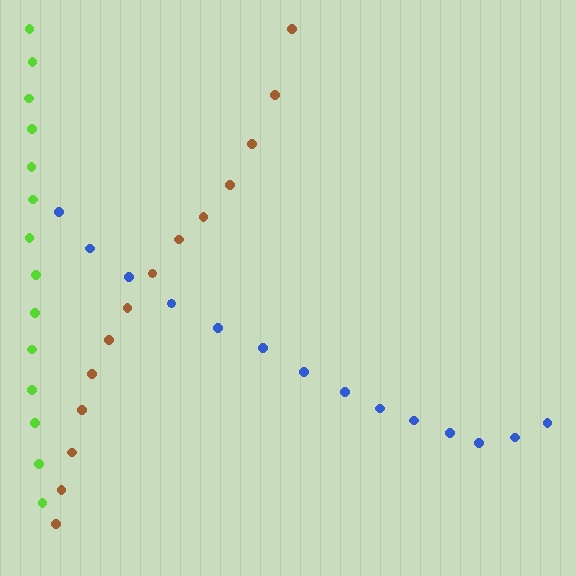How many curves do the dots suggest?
There are 3 distinct paths.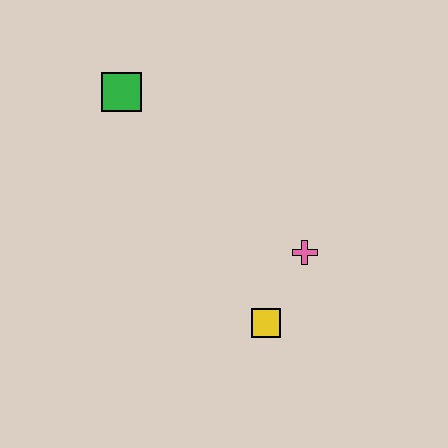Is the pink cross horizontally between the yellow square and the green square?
No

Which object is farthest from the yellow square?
The green square is farthest from the yellow square.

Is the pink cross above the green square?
No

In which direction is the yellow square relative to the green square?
The yellow square is below the green square.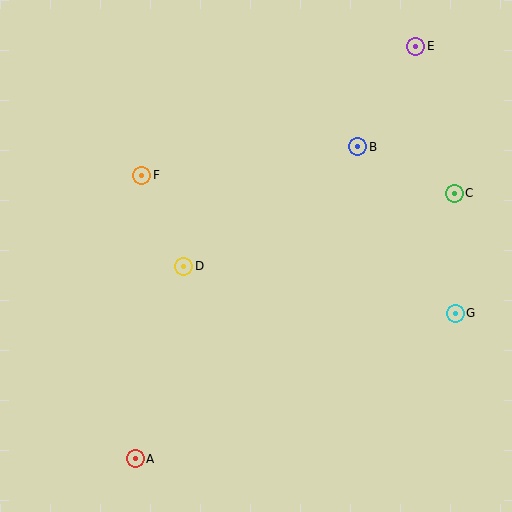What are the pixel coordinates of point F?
Point F is at (142, 175).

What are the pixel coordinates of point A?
Point A is at (135, 459).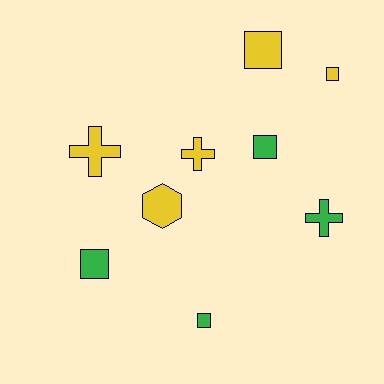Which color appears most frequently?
Yellow, with 5 objects.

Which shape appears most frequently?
Square, with 5 objects.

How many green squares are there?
There are 3 green squares.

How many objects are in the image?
There are 9 objects.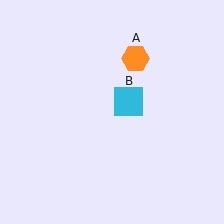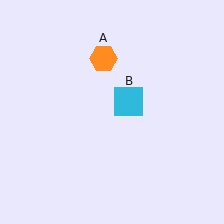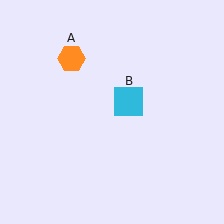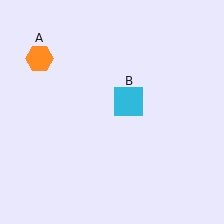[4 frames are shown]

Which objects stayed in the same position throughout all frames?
Cyan square (object B) remained stationary.